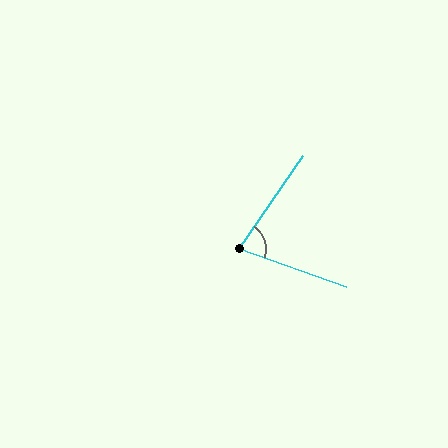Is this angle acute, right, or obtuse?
It is acute.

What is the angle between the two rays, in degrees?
Approximately 75 degrees.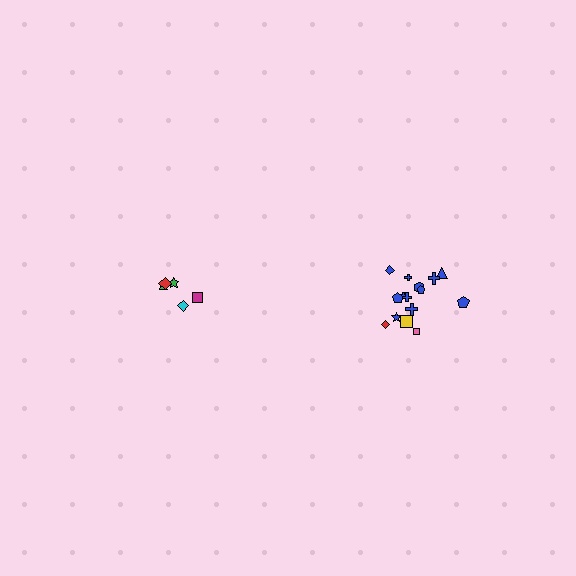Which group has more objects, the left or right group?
The right group.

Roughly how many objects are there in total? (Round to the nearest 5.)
Roughly 20 objects in total.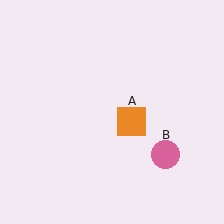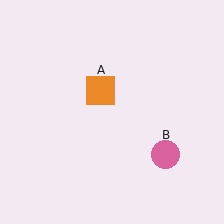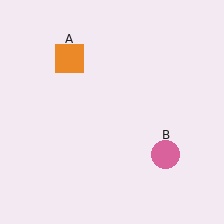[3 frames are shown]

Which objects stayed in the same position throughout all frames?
Pink circle (object B) remained stationary.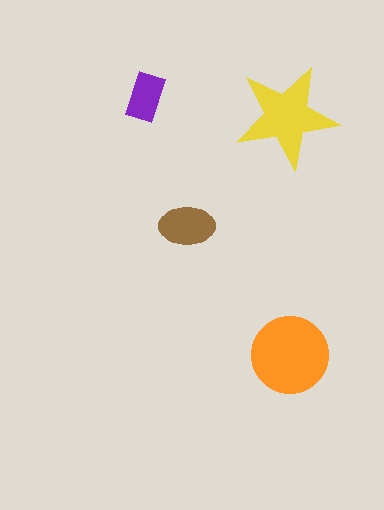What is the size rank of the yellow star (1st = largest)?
2nd.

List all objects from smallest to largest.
The purple rectangle, the brown ellipse, the yellow star, the orange circle.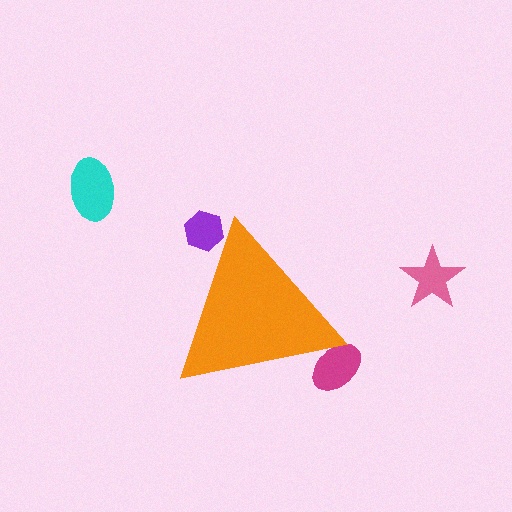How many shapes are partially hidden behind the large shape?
2 shapes are partially hidden.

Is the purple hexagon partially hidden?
Yes, the purple hexagon is partially hidden behind the orange triangle.